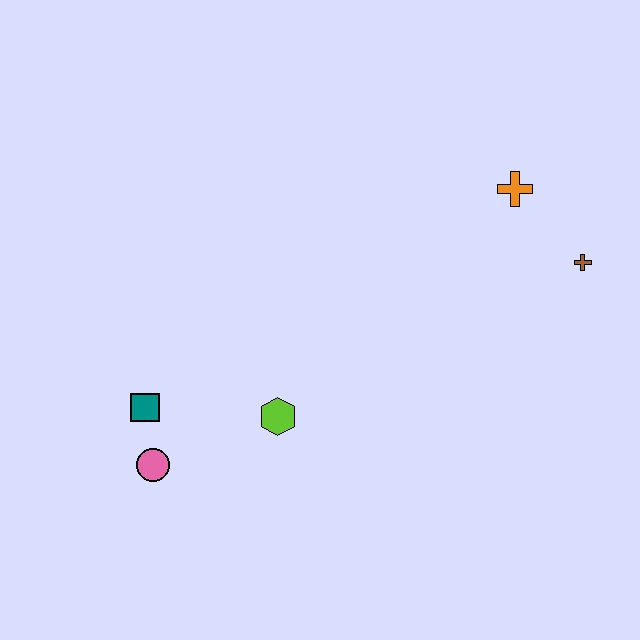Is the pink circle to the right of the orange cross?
No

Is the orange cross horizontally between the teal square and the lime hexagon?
No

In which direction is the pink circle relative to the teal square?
The pink circle is below the teal square.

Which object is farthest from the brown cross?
The pink circle is farthest from the brown cross.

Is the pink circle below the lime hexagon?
Yes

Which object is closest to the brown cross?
The orange cross is closest to the brown cross.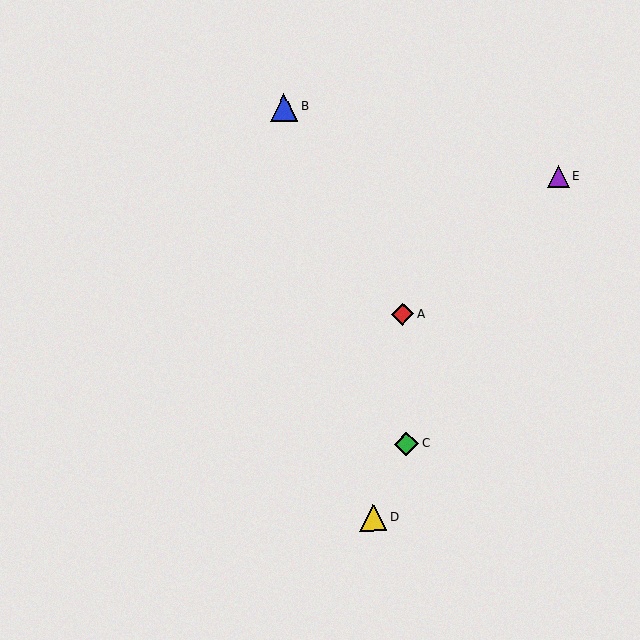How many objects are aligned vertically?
2 objects (A, C) are aligned vertically.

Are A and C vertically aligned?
Yes, both are at x≈403.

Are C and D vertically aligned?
No, C is at x≈406 and D is at x≈373.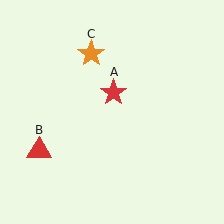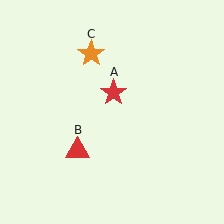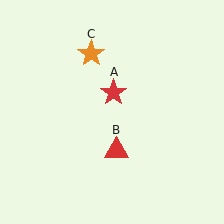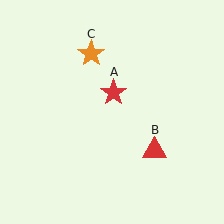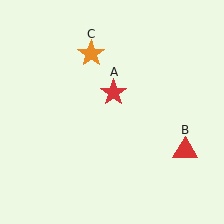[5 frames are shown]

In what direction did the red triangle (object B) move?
The red triangle (object B) moved right.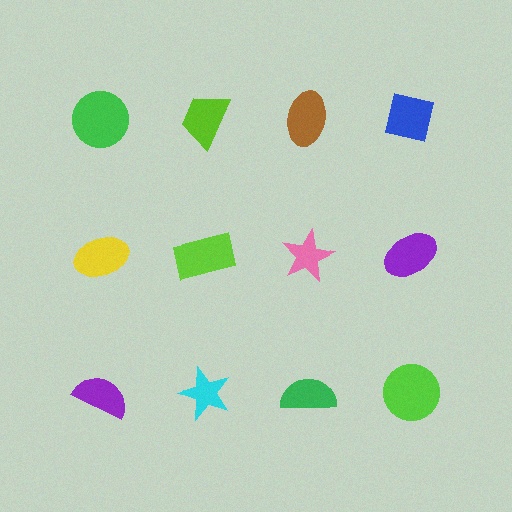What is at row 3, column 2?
A cyan star.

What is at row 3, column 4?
A lime circle.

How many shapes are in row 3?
4 shapes.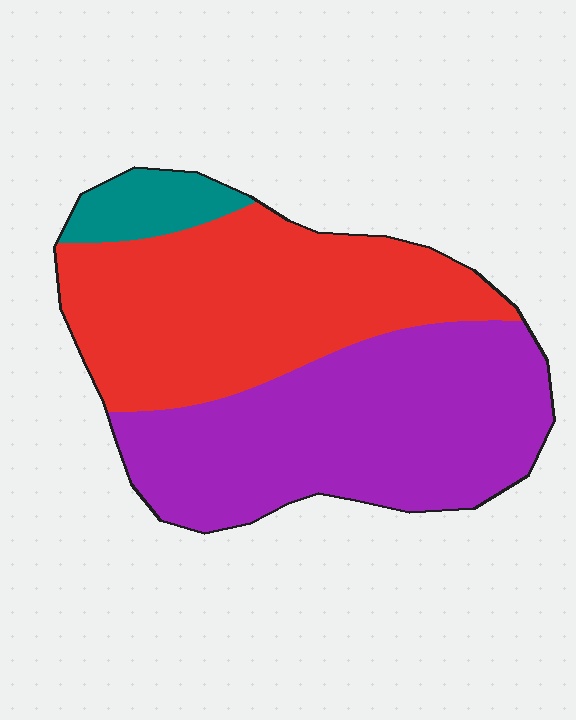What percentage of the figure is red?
Red covers about 45% of the figure.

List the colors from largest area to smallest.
From largest to smallest: purple, red, teal.